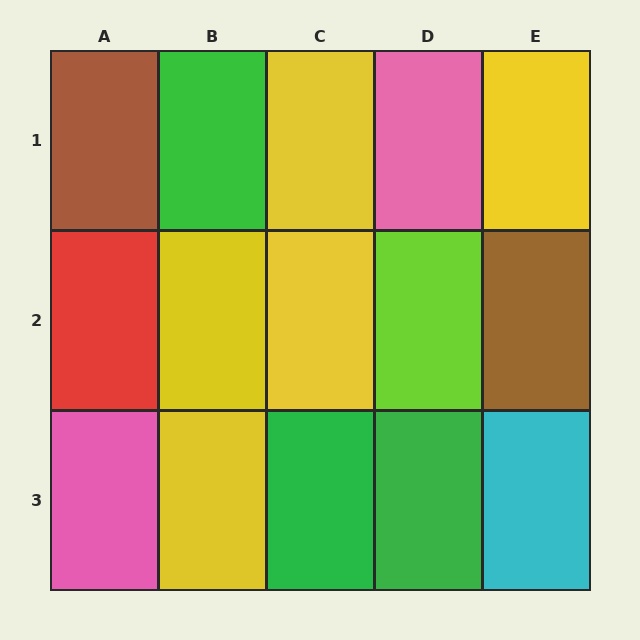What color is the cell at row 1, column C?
Yellow.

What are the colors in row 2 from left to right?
Red, yellow, yellow, lime, brown.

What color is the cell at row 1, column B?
Green.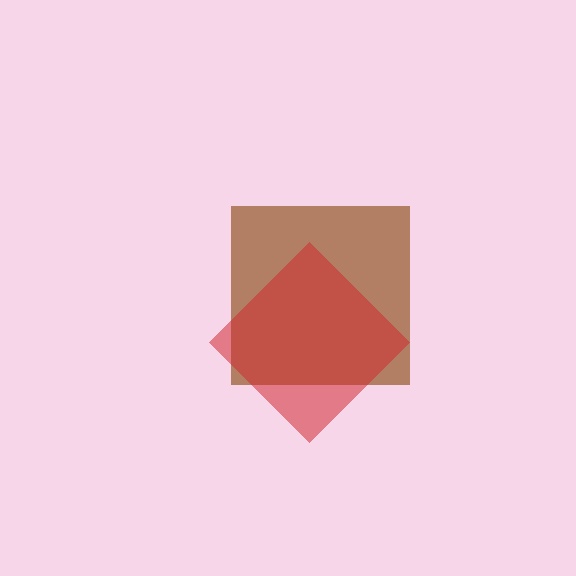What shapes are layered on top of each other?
The layered shapes are: a brown square, a red diamond.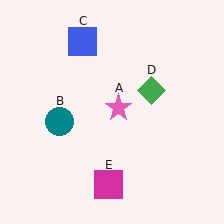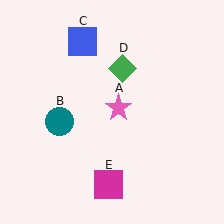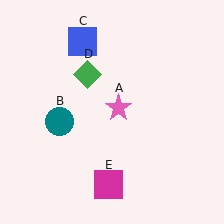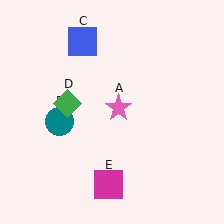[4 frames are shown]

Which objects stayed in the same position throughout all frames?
Pink star (object A) and teal circle (object B) and blue square (object C) and magenta square (object E) remained stationary.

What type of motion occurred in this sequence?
The green diamond (object D) rotated counterclockwise around the center of the scene.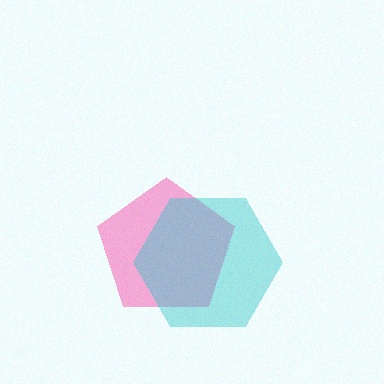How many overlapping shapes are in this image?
There are 2 overlapping shapes in the image.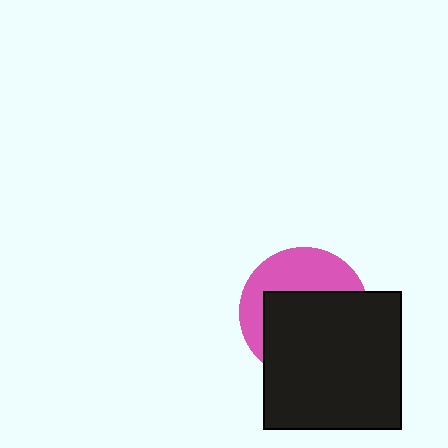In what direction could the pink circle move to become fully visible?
The pink circle could move up. That would shift it out from behind the black square entirely.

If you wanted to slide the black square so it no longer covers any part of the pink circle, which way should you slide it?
Slide it down — that is the most direct way to separate the two shapes.